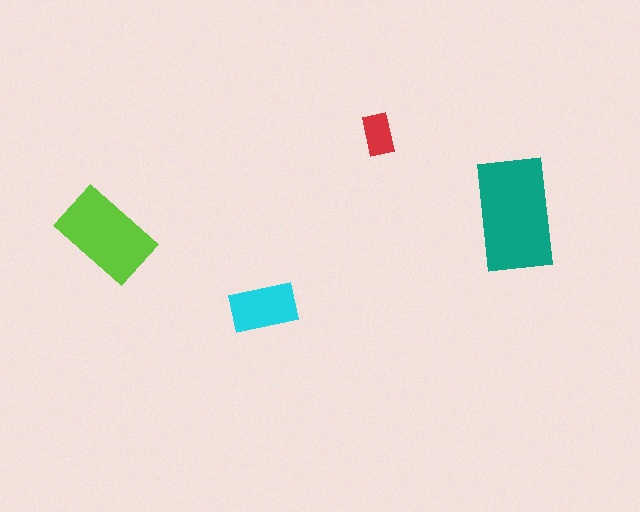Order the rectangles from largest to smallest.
the teal one, the lime one, the cyan one, the red one.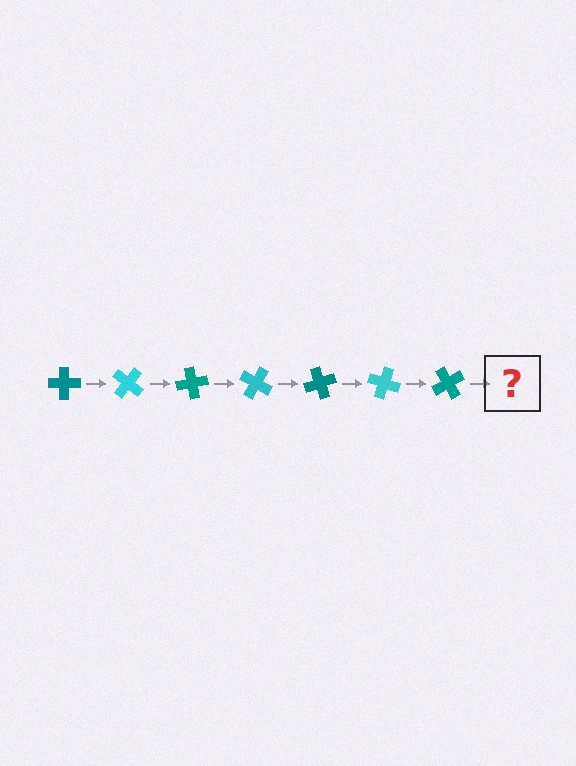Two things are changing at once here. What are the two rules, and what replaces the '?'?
The two rules are that it rotates 40 degrees each step and the color cycles through teal and cyan. The '?' should be a cyan cross, rotated 280 degrees from the start.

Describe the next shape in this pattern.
It should be a cyan cross, rotated 280 degrees from the start.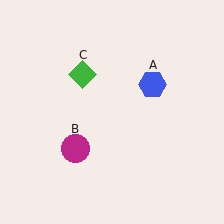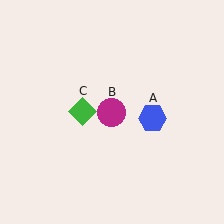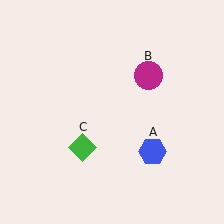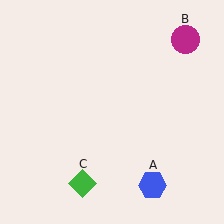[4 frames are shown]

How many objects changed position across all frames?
3 objects changed position: blue hexagon (object A), magenta circle (object B), green diamond (object C).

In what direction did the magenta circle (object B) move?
The magenta circle (object B) moved up and to the right.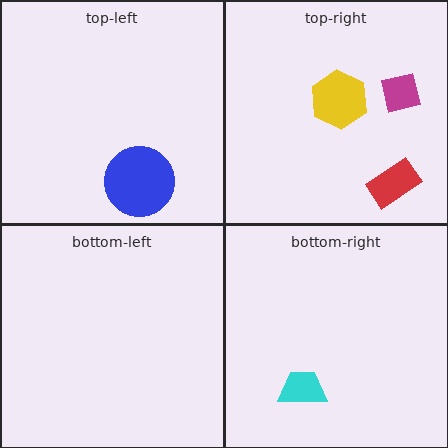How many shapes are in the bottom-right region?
1.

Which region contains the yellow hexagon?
The top-right region.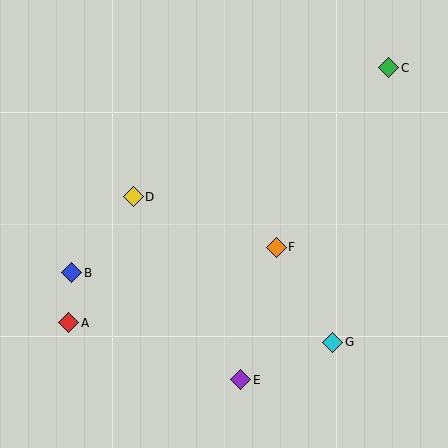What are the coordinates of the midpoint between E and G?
The midpoint between E and G is at (287, 361).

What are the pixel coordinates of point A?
Point A is at (69, 323).